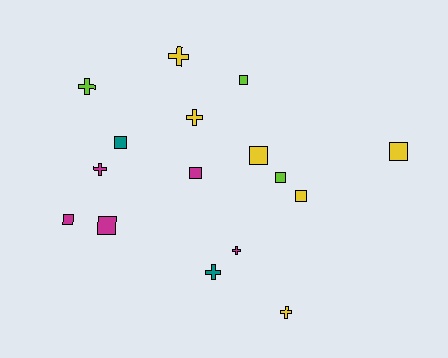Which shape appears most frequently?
Square, with 9 objects.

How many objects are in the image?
There are 16 objects.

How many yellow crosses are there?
There are 3 yellow crosses.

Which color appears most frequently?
Yellow, with 6 objects.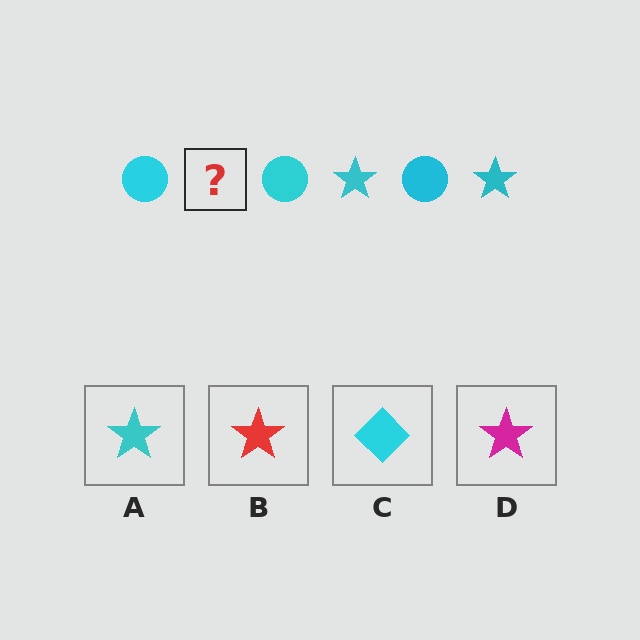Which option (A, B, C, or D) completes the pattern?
A.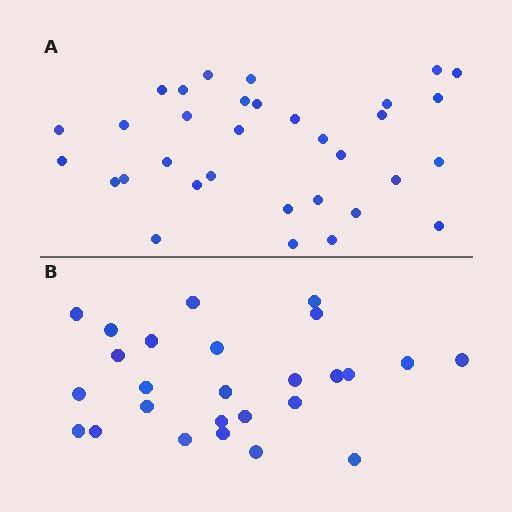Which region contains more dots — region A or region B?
Region A (the top region) has more dots.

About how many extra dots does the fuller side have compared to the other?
Region A has roughly 8 or so more dots than region B.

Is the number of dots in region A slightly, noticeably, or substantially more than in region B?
Region A has noticeably more, but not dramatically so. The ratio is roughly 1.3 to 1.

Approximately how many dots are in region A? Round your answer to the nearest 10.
About 30 dots. (The exact count is 33, which rounds to 30.)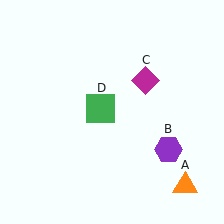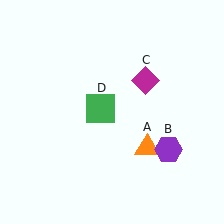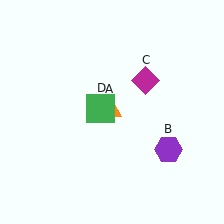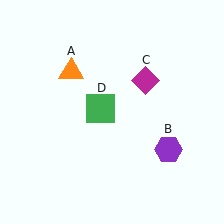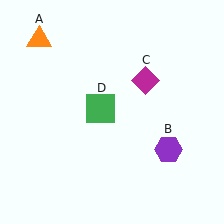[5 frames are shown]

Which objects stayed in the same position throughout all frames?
Purple hexagon (object B) and magenta diamond (object C) and green square (object D) remained stationary.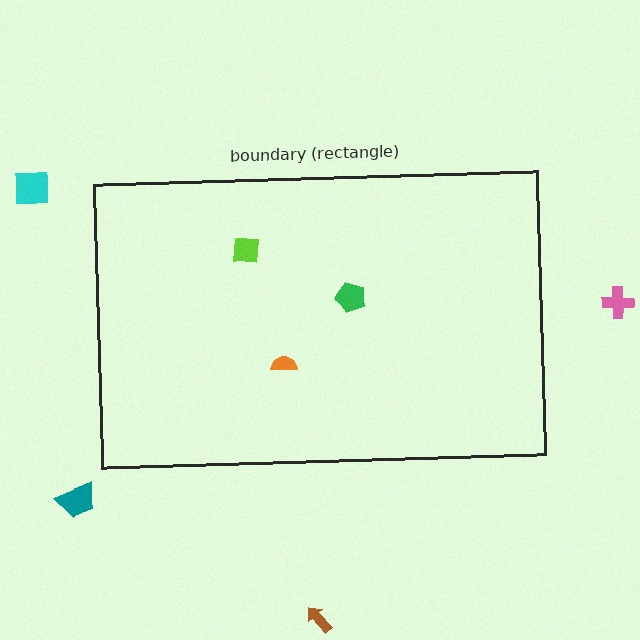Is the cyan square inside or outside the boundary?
Outside.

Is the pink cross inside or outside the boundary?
Outside.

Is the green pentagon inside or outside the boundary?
Inside.